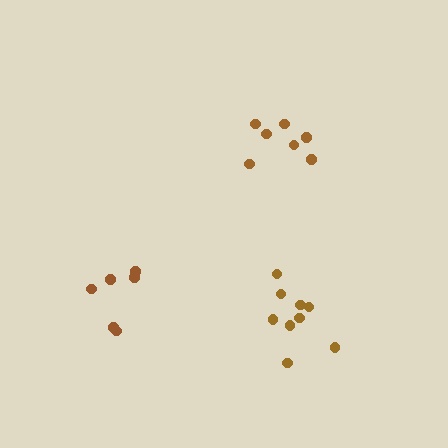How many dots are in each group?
Group 1: 7 dots, Group 2: 10 dots, Group 3: 7 dots (24 total).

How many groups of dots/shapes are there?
There are 3 groups.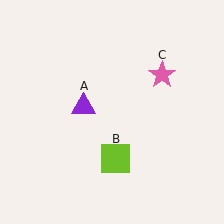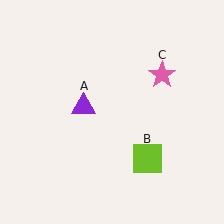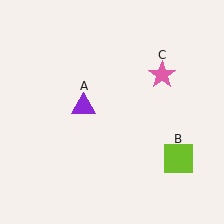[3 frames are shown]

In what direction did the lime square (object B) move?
The lime square (object B) moved right.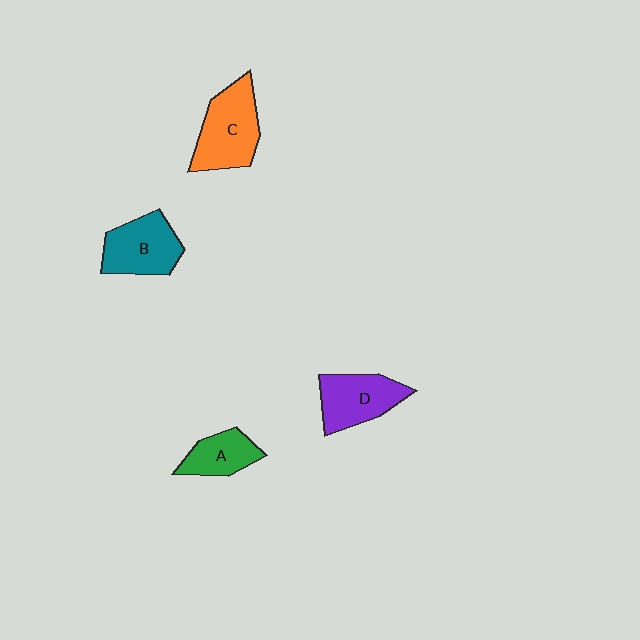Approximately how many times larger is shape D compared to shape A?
Approximately 1.4 times.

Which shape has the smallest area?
Shape A (green).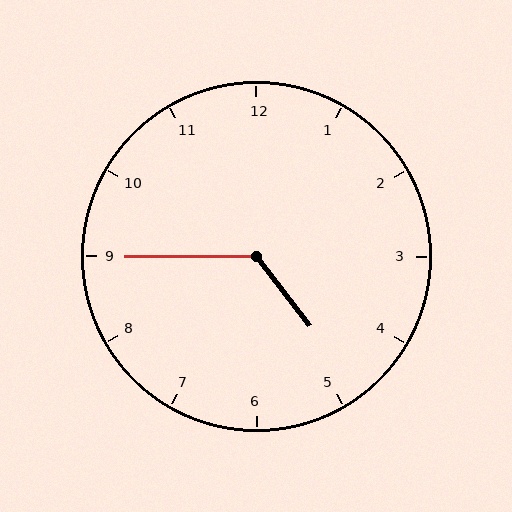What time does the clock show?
4:45.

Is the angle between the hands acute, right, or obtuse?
It is obtuse.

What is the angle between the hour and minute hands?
Approximately 128 degrees.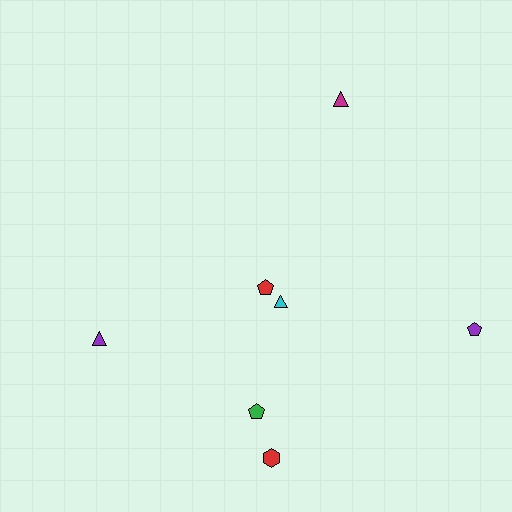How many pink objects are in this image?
There are no pink objects.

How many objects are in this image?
There are 7 objects.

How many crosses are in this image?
There are no crosses.